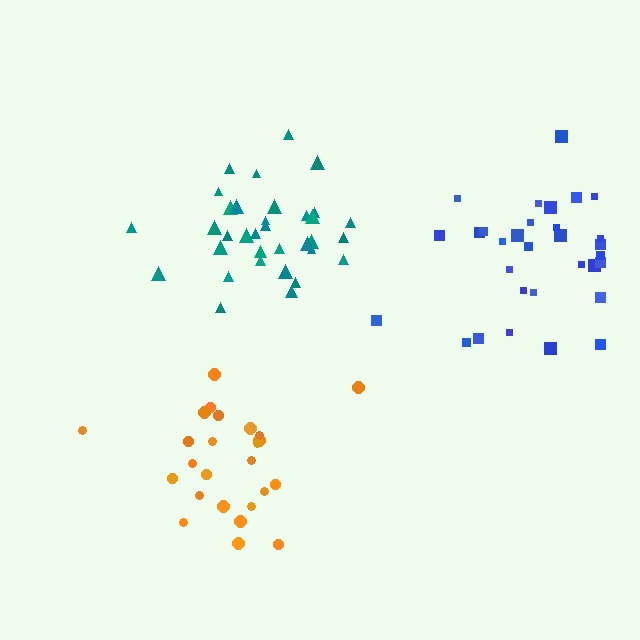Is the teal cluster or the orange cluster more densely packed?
Orange.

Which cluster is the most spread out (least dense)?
Blue.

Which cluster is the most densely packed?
Orange.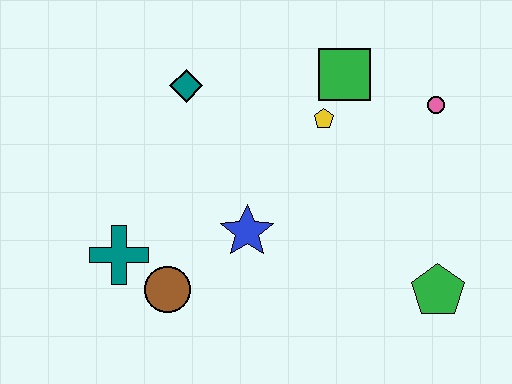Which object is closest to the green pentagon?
The pink circle is closest to the green pentagon.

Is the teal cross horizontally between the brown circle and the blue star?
No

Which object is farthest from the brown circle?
The pink circle is farthest from the brown circle.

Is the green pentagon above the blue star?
No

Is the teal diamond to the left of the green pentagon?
Yes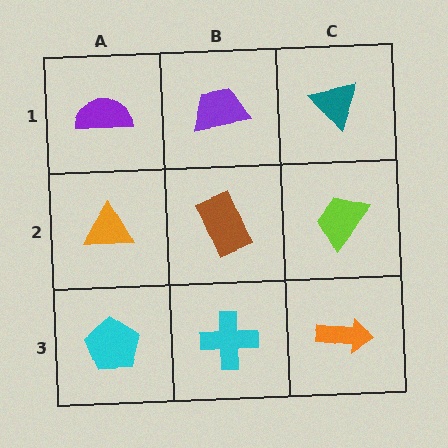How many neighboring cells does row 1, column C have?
2.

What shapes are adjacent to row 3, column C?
A lime trapezoid (row 2, column C), a cyan cross (row 3, column B).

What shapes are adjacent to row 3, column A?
An orange triangle (row 2, column A), a cyan cross (row 3, column B).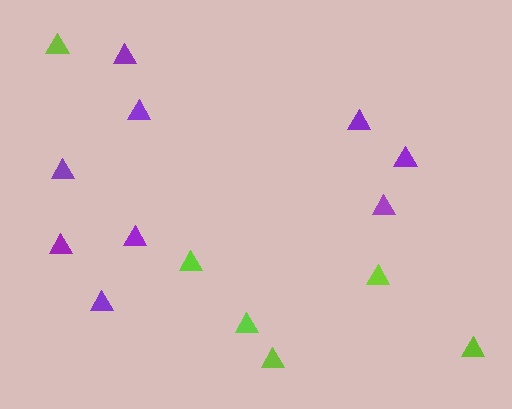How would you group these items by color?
There are 2 groups: one group of purple triangles (9) and one group of lime triangles (6).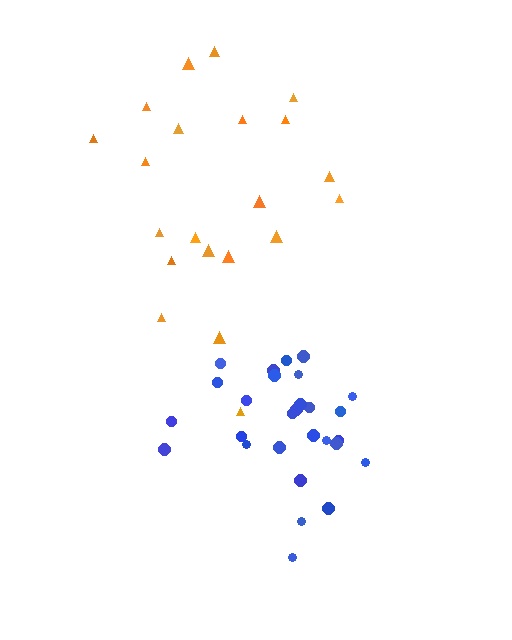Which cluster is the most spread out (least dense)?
Orange.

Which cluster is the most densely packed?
Blue.